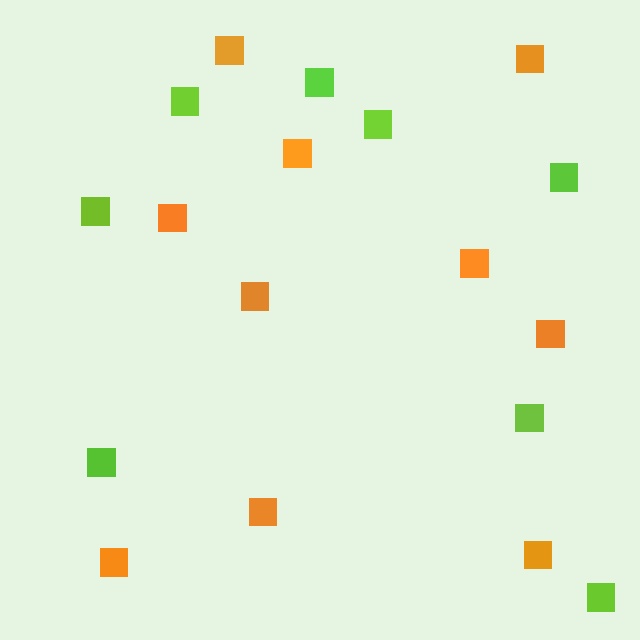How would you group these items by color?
There are 2 groups: one group of lime squares (8) and one group of orange squares (10).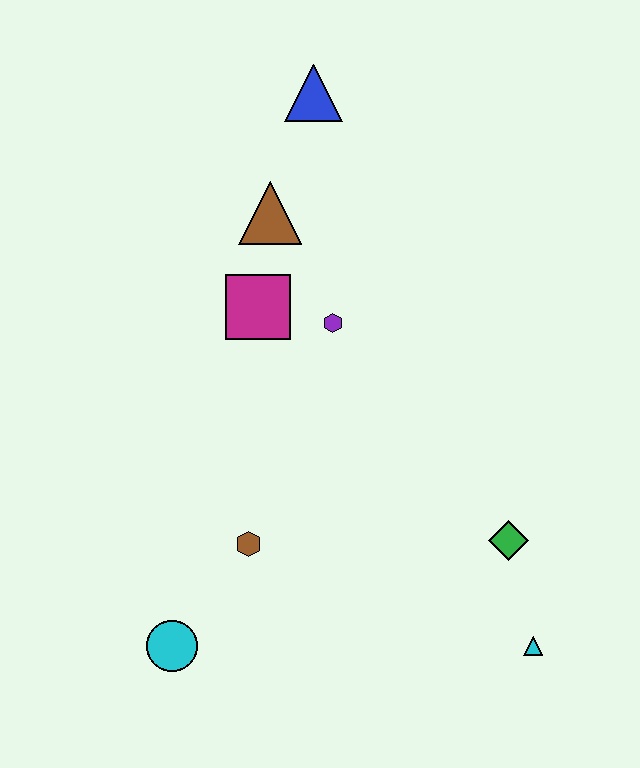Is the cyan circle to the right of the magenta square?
No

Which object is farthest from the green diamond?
The blue triangle is farthest from the green diamond.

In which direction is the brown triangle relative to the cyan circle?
The brown triangle is above the cyan circle.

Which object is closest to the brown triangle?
The magenta square is closest to the brown triangle.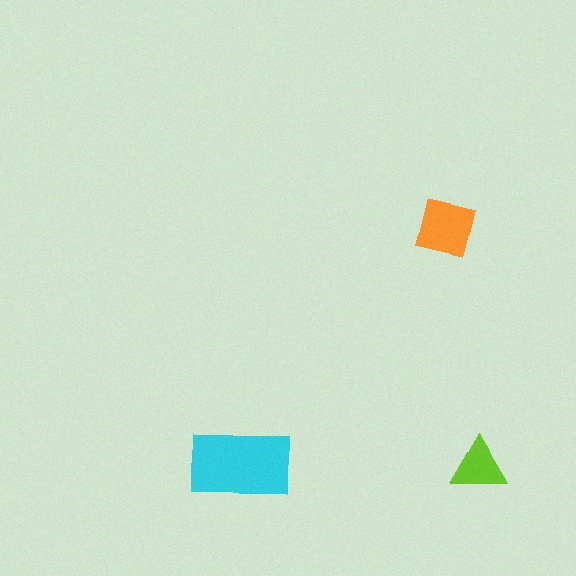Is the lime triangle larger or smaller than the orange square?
Smaller.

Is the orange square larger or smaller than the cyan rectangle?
Smaller.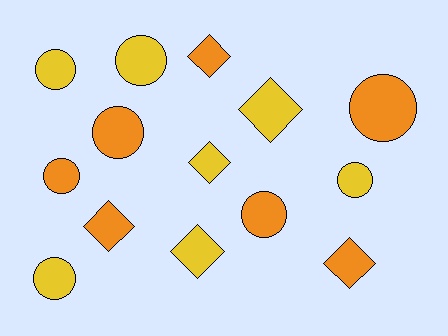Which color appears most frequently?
Orange, with 7 objects.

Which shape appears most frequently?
Circle, with 8 objects.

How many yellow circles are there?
There are 4 yellow circles.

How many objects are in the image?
There are 14 objects.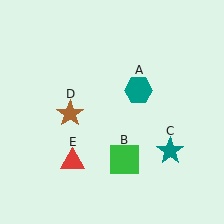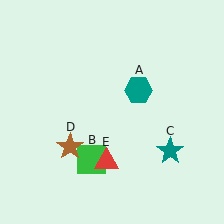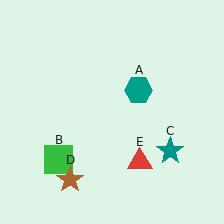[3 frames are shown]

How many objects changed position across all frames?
3 objects changed position: green square (object B), brown star (object D), red triangle (object E).